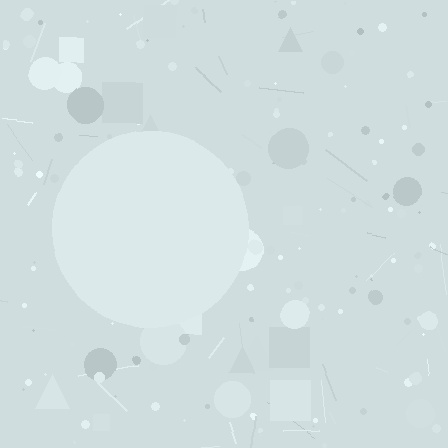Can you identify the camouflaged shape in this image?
The camouflaged shape is a circle.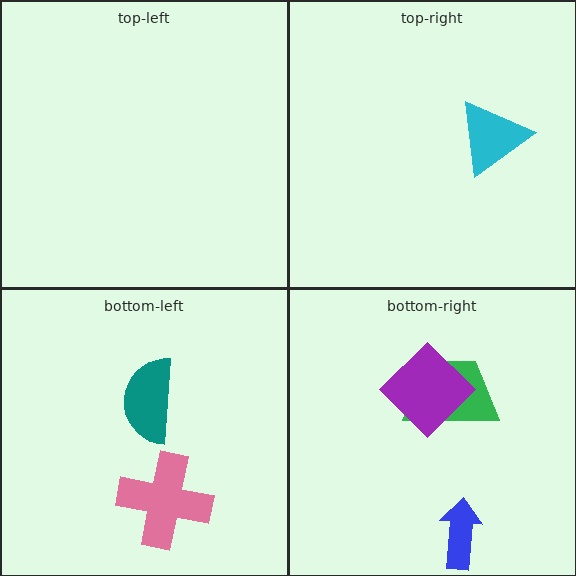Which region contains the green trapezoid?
The bottom-right region.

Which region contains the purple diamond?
The bottom-right region.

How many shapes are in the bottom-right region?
3.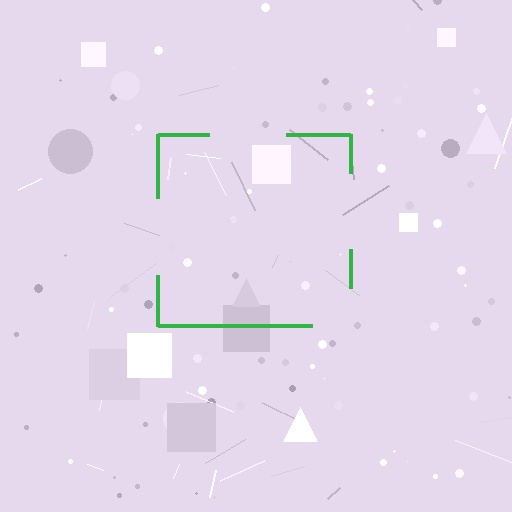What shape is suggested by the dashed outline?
The dashed outline suggests a square.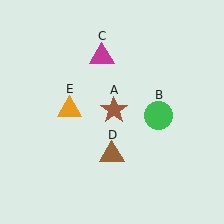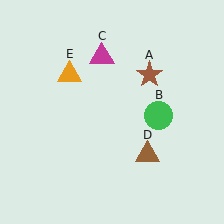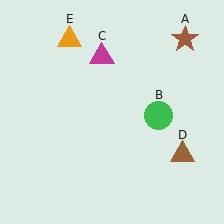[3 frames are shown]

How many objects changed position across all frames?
3 objects changed position: brown star (object A), brown triangle (object D), orange triangle (object E).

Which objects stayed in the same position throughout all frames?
Green circle (object B) and magenta triangle (object C) remained stationary.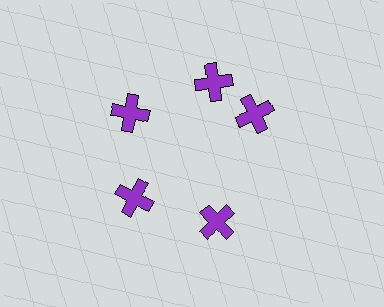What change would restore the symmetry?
The symmetry would be restored by rotating it back into even spacing with its neighbors so that all 5 crosses sit at equal angles and equal distance from the center.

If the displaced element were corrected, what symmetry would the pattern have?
It would have 5-fold rotational symmetry — the pattern would map onto itself every 72 degrees.